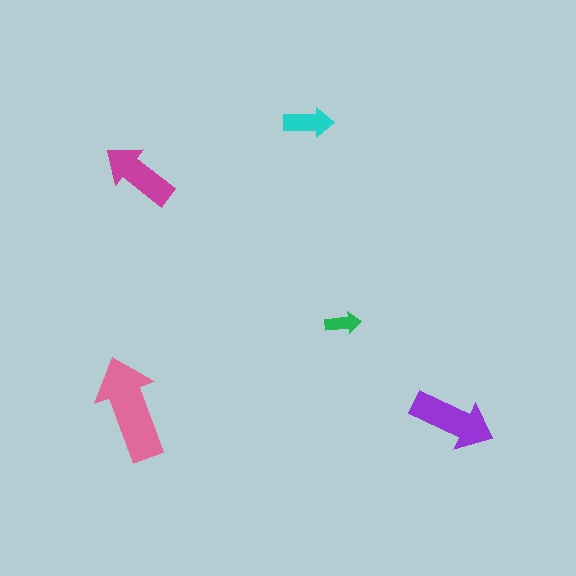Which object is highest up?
The cyan arrow is topmost.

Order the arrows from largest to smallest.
the pink one, the purple one, the magenta one, the cyan one, the green one.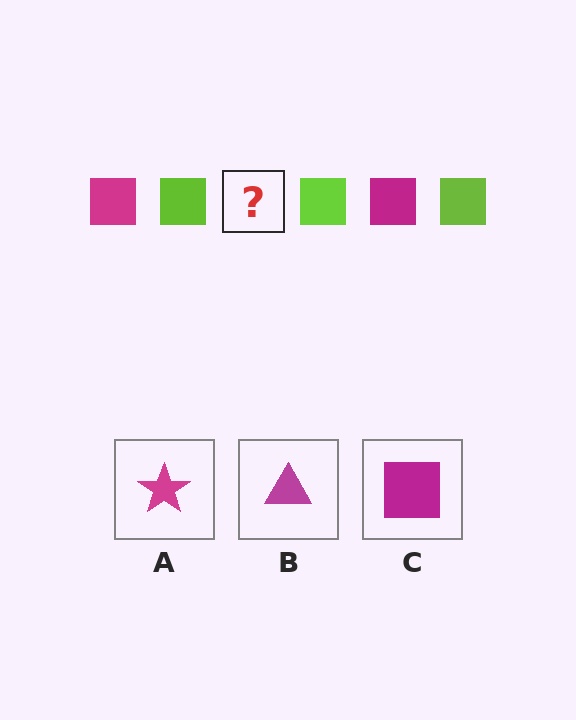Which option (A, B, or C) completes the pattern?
C.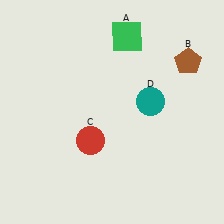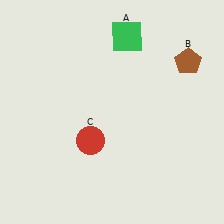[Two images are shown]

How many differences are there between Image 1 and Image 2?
There is 1 difference between the two images.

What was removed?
The teal circle (D) was removed in Image 2.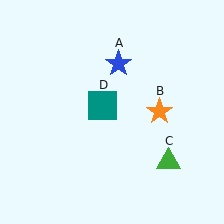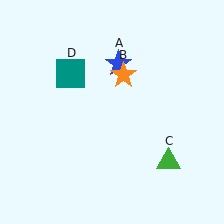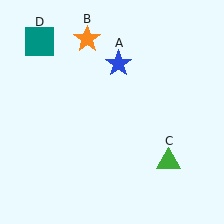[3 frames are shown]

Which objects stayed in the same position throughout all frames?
Blue star (object A) and green triangle (object C) remained stationary.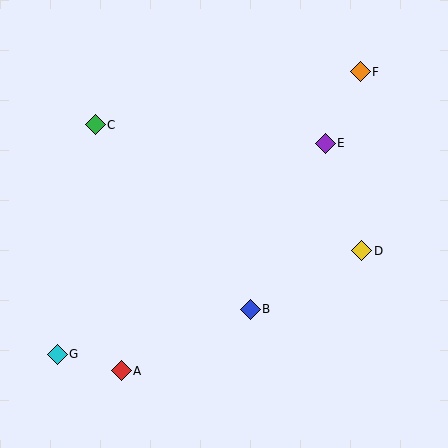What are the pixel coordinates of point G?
Point G is at (57, 354).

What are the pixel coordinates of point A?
Point A is at (121, 371).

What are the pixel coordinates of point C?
Point C is at (95, 125).